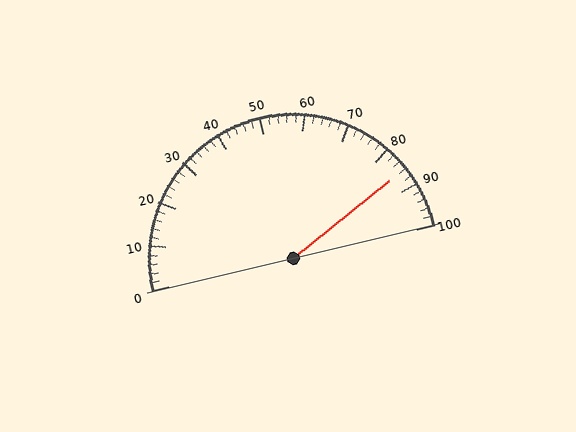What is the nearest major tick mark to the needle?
The nearest major tick mark is 90.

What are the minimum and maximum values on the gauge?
The gauge ranges from 0 to 100.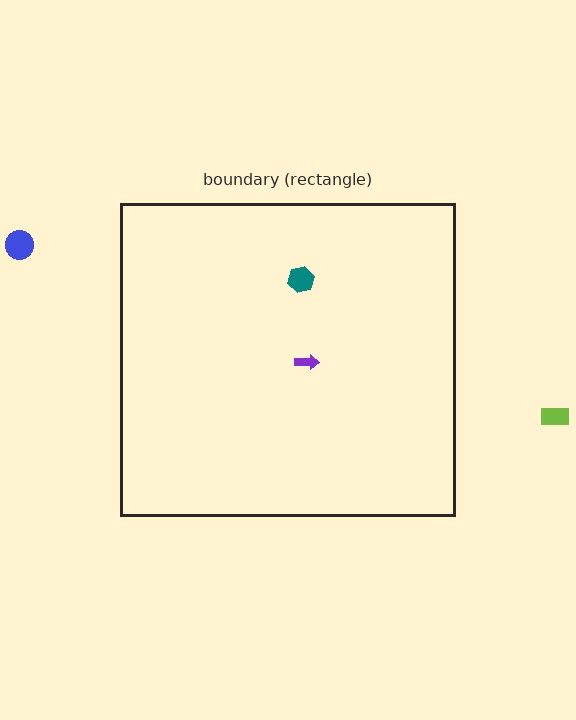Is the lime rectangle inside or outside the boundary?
Outside.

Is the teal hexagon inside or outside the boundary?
Inside.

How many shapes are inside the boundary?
2 inside, 2 outside.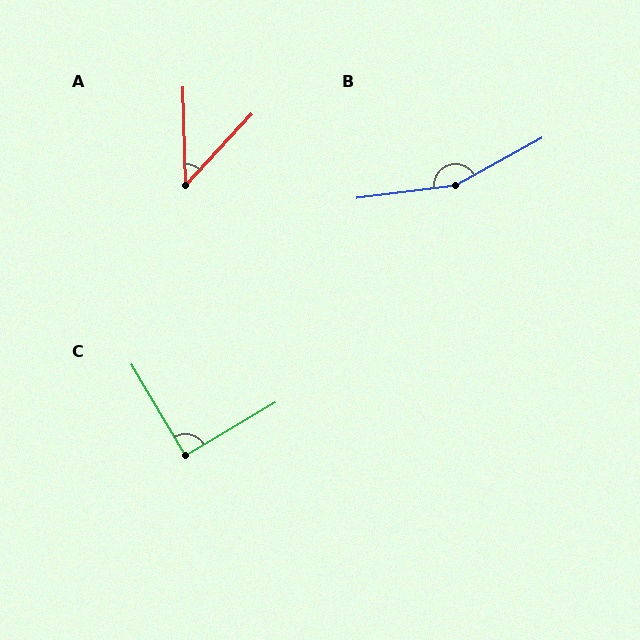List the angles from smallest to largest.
A (44°), C (90°), B (159°).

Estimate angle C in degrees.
Approximately 90 degrees.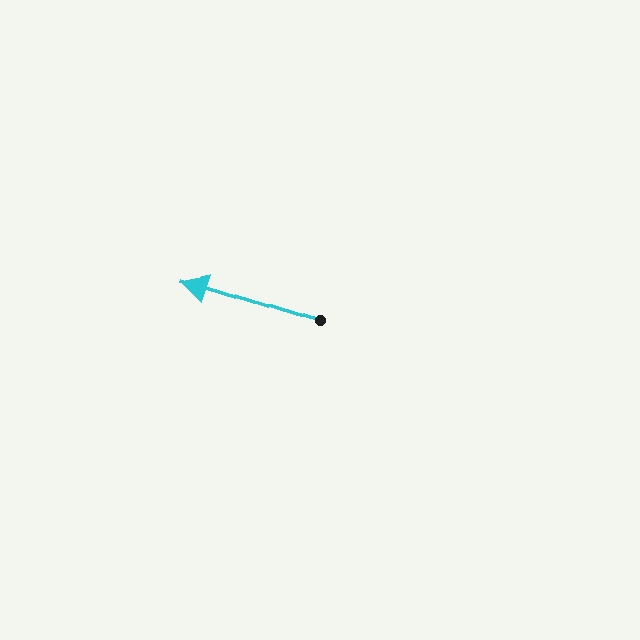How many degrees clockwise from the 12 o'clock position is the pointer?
Approximately 287 degrees.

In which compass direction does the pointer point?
West.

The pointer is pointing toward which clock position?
Roughly 10 o'clock.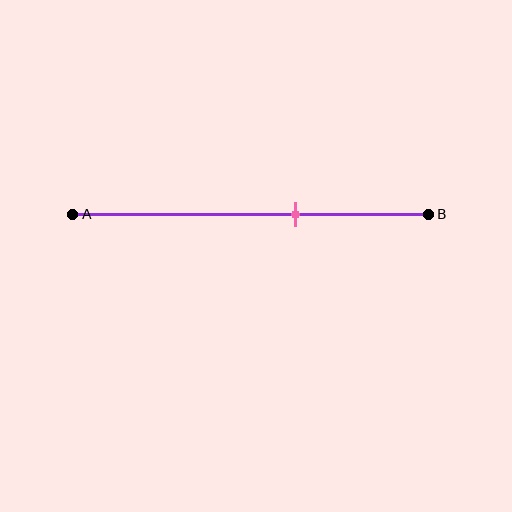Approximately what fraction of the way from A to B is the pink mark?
The pink mark is approximately 65% of the way from A to B.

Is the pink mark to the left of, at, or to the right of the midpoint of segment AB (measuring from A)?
The pink mark is to the right of the midpoint of segment AB.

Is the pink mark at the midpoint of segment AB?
No, the mark is at about 65% from A, not at the 50% midpoint.